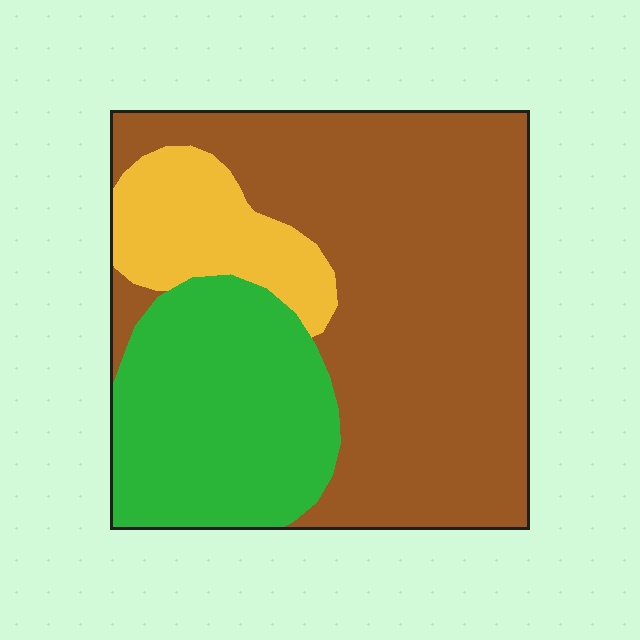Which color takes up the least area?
Yellow, at roughly 15%.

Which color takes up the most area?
Brown, at roughly 60%.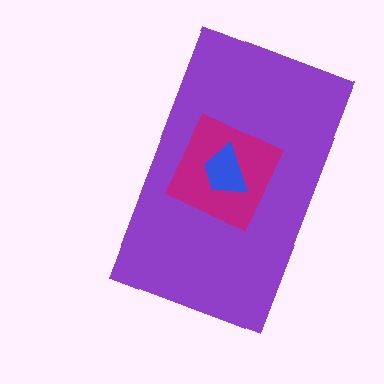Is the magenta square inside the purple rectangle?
Yes.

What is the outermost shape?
The purple rectangle.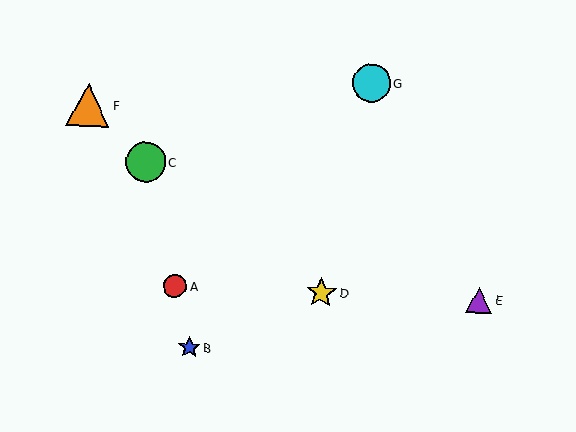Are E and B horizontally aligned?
No, E is at y≈300 and B is at y≈347.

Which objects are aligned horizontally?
Objects A, D, E are aligned horizontally.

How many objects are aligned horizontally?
3 objects (A, D, E) are aligned horizontally.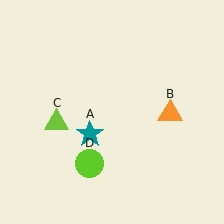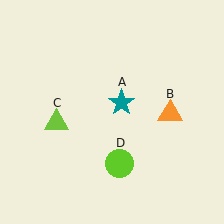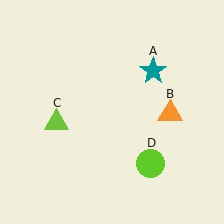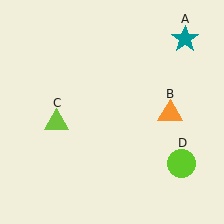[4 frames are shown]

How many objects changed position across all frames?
2 objects changed position: teal star (object A), lime circle (object D).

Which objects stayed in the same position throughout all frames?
Orange triangle (object B) and lime triangle (object C) remained stationary.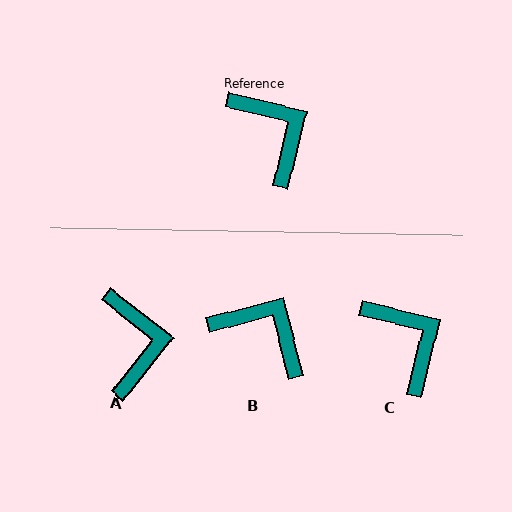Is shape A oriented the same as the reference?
No, it is off by about 25 degrees.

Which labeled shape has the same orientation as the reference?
C.